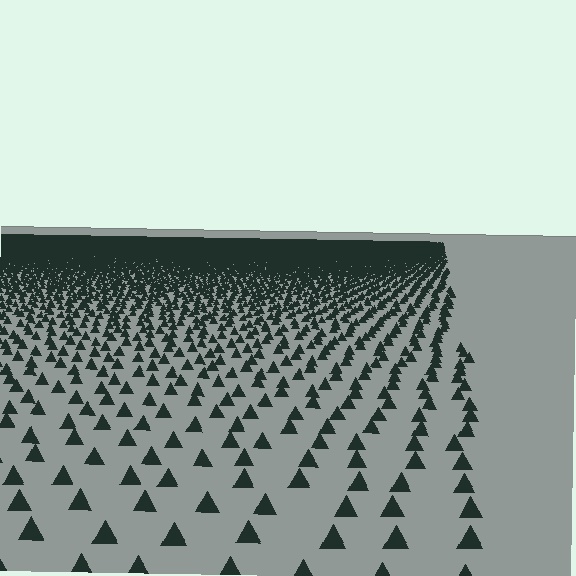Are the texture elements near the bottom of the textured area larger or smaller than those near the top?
Larger. Near the bottom, elements are closer to the viewer and appear at a bigger on-screen size.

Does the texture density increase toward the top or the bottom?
Density increases toward the top.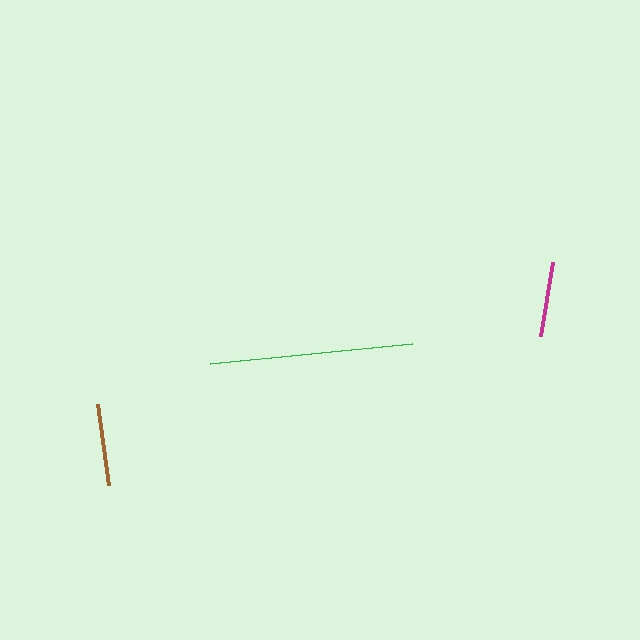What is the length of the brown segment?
The brown segment is approximately 82 pixels long.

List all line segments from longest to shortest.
From longest to shortest: green, brown, magenta.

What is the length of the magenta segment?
The magenta segment is approximately 75 pixels long.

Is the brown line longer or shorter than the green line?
The green line is longer than the brown line.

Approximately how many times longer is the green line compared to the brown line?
The green line is approximately 2.5 times the length of the brown line.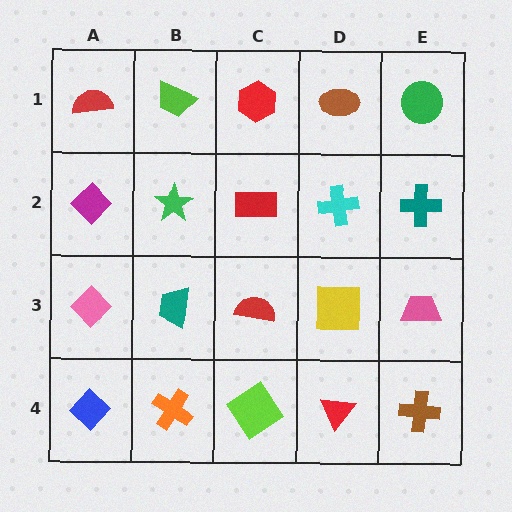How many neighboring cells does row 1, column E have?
2.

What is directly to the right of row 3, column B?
A red semicircle.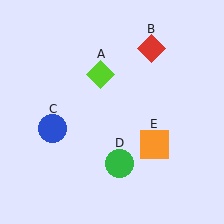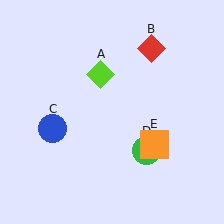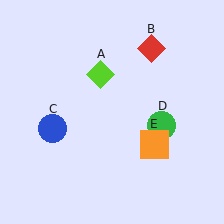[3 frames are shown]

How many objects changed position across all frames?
1 object changed position: green circle (object D).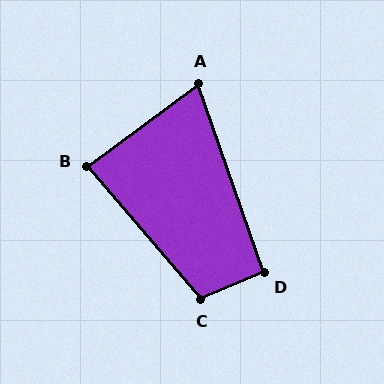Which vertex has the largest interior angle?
C, at approximately 107 degrees.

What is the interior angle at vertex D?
Approximately 94 degrees (approximately right).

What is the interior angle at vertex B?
Approximately 86 degrees (approximately right).